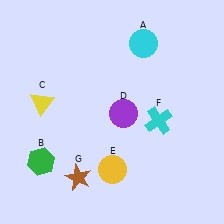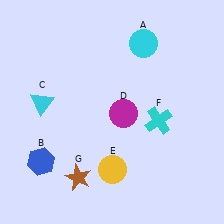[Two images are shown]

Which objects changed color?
B changed from green to blue. C changed from yellow to cyan. D changed from purple to magenta.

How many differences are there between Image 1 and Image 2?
There are 3 differences between the two images.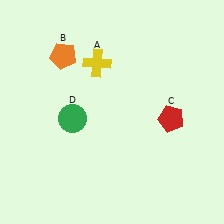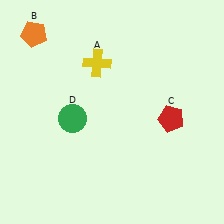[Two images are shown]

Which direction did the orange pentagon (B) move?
The orange pentagon (B) moved left.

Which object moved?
The orange pentagon (B) moved left.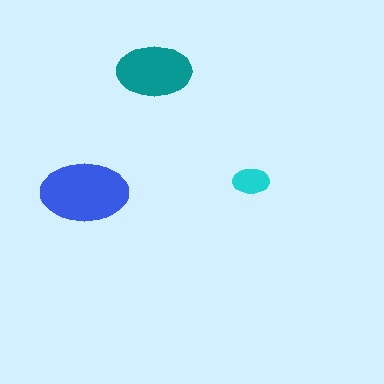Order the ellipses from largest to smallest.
the blue one, the teal one, the cyan one.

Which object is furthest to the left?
The blue ellipse is leftmost.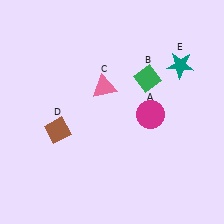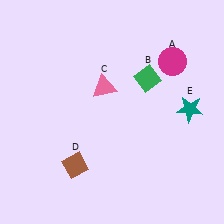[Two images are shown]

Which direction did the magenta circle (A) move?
The magenta circle (A) moved up.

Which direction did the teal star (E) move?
The teal star (E) moved down.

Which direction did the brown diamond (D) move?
The brown diamond (D) moved down.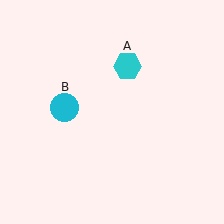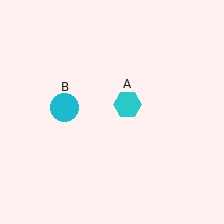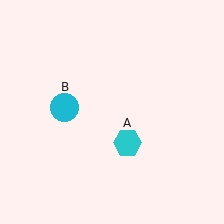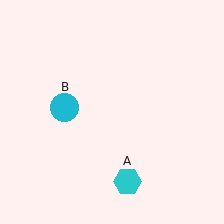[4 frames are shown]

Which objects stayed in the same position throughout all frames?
Cyan circle (object B) remained stationary.